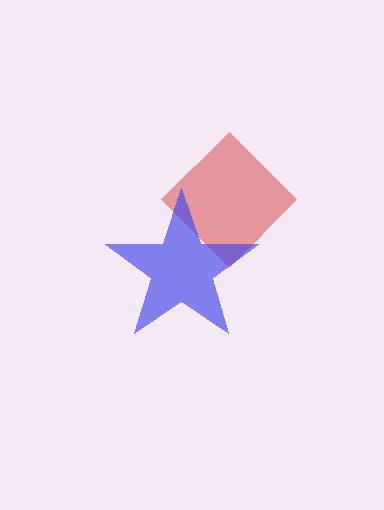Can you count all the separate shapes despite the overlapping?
Yes, there are 2 separate shapes.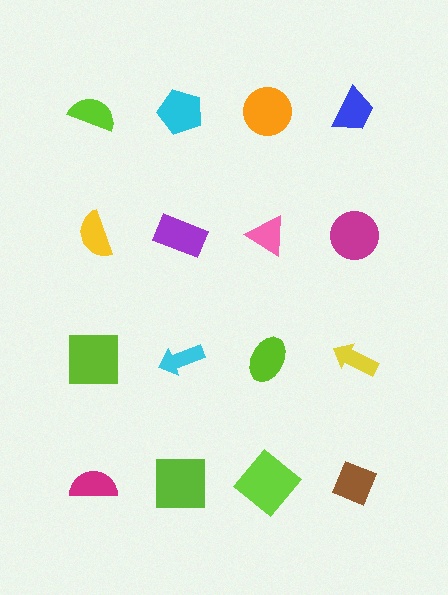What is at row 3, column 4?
A yellow arrow.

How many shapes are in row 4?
4 shapes.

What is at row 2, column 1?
A yellow semicircle.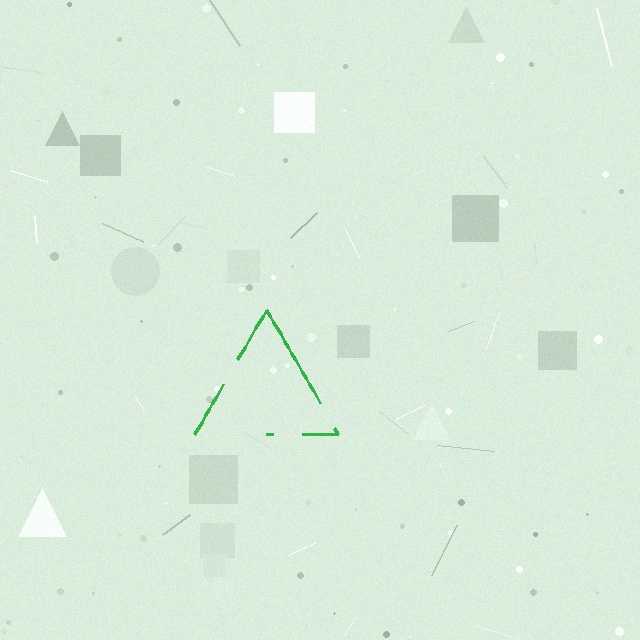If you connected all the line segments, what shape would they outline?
They would outline a triangle.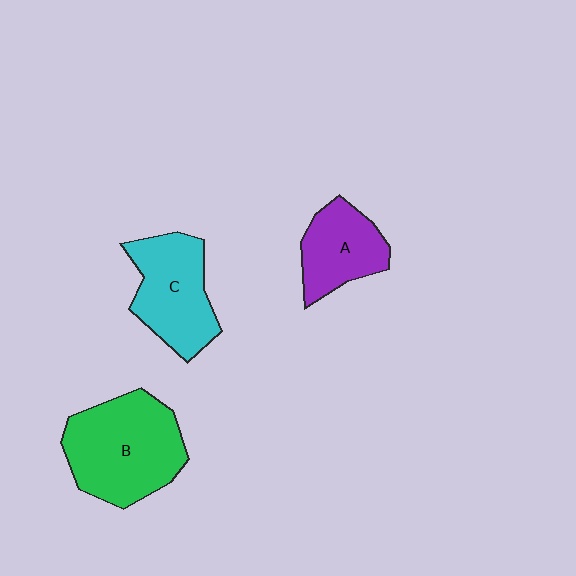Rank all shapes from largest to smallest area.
From largest to smallest: B (green), C (cyan), A (purple).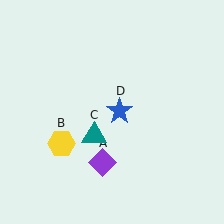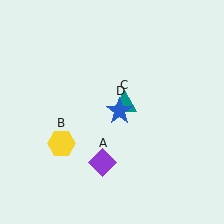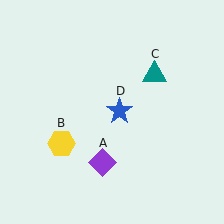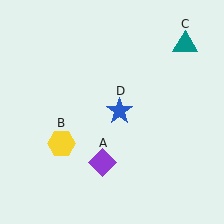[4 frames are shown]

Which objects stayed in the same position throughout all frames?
Purple diamond (object A) and yellow hexagon (object B) and blue star (object D) remained stationary.